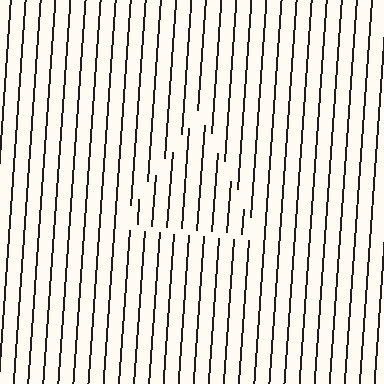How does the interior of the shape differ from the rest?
The interior of the shape contains the same grating, shifted by half a period — the contour is defined by the phase discontinuity where line-ends from the inner and outer gratings abut.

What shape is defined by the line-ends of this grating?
An illusory triangle. The interior of the shape contains the same grating, shifted by half a period — the contour is defined by the phase discontinuity where line-ends from the inner and outer gratings abut.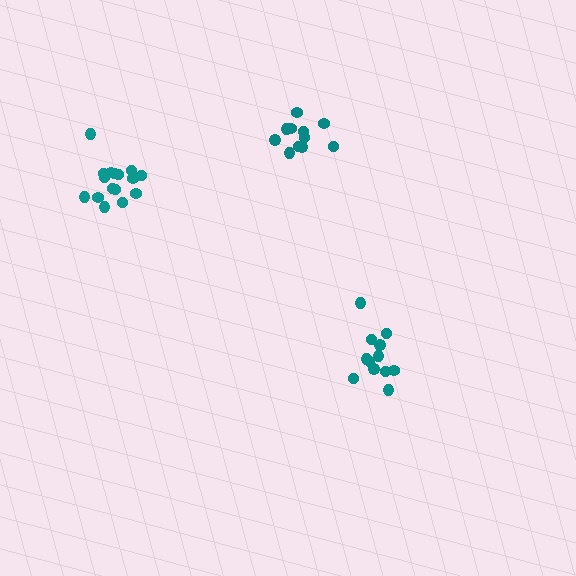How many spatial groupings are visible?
There are 3 spatial groupings.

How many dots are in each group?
Group 1: 11 dots, Group 2: 16 dots, Group 3: 12 dots (39 total).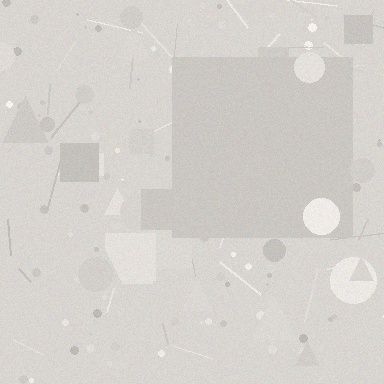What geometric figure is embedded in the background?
A square is embedded in the background.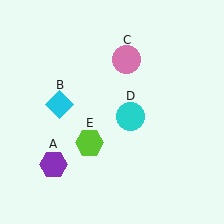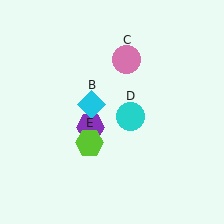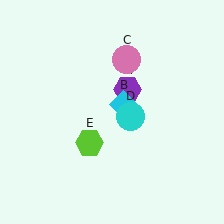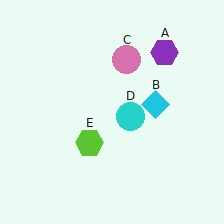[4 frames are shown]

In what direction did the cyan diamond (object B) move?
The cyan diamond (object B) moved right.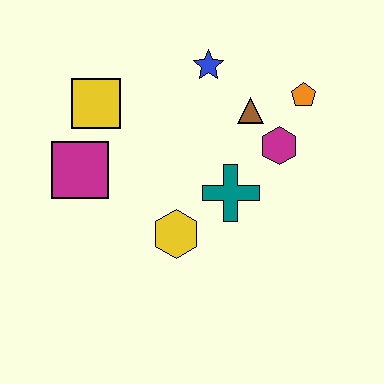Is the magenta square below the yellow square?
Yes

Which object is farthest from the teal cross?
The yellow square is farthest from the teal cross.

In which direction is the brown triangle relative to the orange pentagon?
The brown triangle is to the left of the orange pentagon.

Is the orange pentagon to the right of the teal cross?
Yes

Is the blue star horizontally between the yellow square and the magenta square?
No